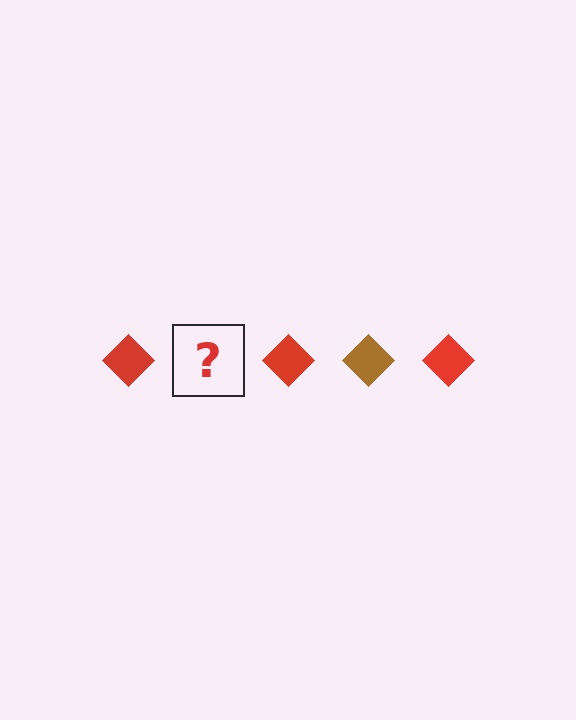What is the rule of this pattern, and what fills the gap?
The rule is that the pattern cycles through red, brown diamonds. The gap should be filled with a brown diamond.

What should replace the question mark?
The question mark should be replaced with a brown diamond.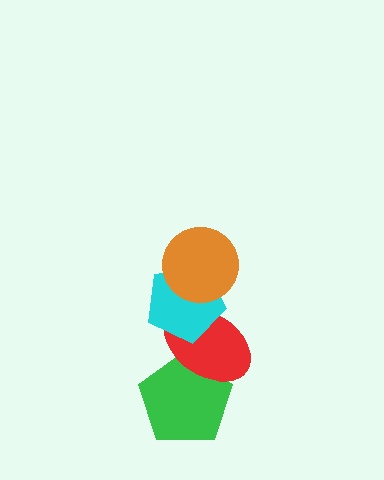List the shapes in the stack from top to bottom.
From top to bottom: the orange circle, the cyan pentagon, the red ellipse, the green pentagon.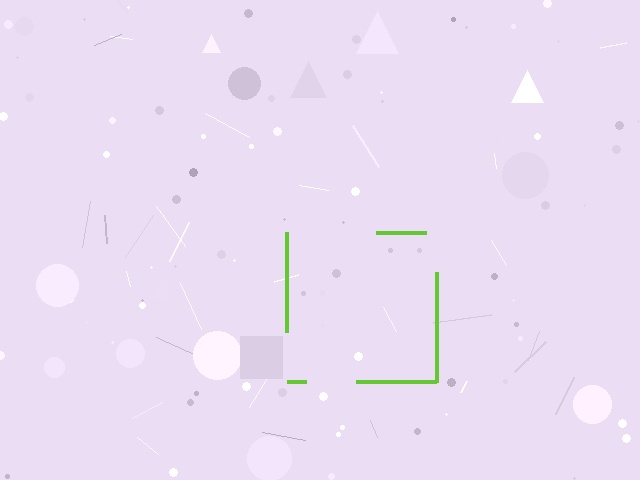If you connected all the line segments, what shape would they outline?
They would outline a square.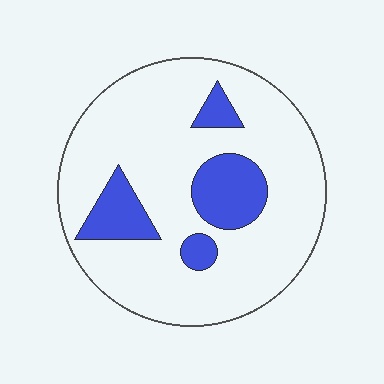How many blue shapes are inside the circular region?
4.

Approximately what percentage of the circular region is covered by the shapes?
Approximately 20%.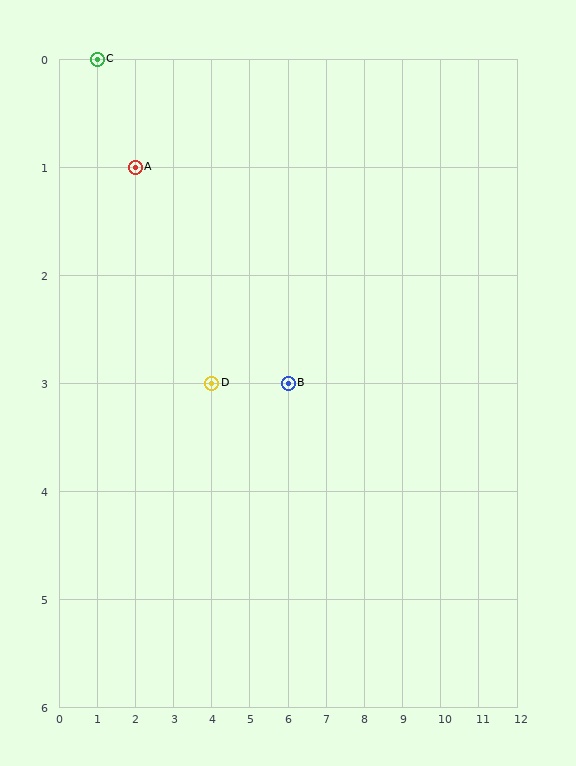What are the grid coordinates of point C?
Point C is at grid coordinates (1, 0).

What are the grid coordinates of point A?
Point A is at grid coordinates (2, 1).